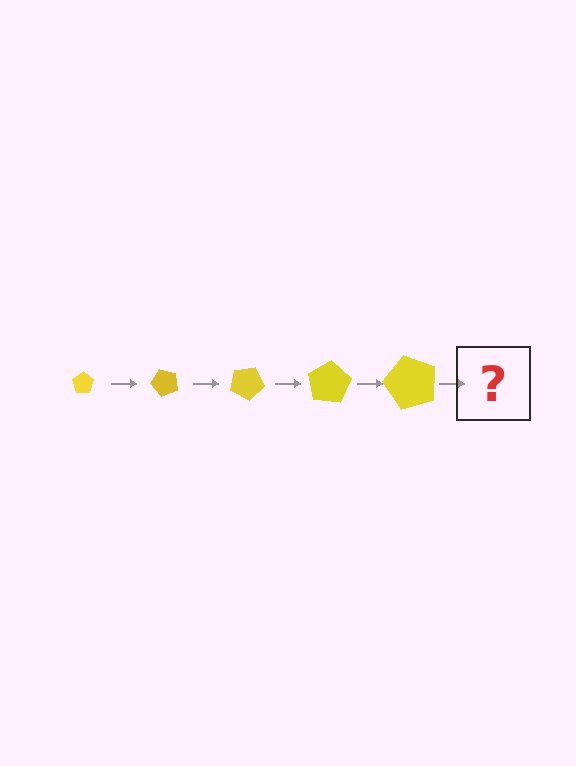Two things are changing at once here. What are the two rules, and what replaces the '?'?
The two rules are that the pentagon grows larger each step and it rotates 50 degrees each step. The '?' should be a pentagon, larger than the previous one and rotated 250 degrees from the start.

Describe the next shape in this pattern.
It should be a pentagon, larger than the previous one and rotated 250 degrees from the start.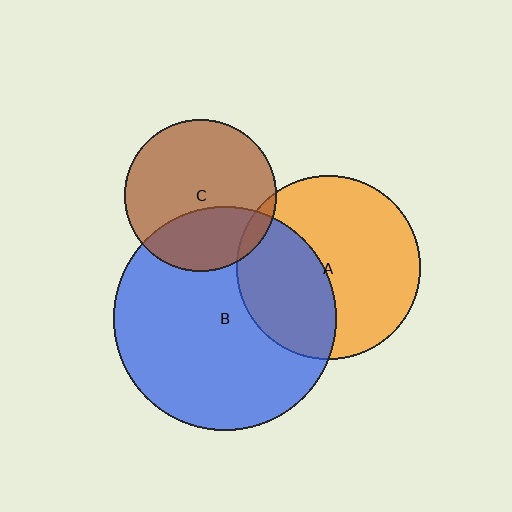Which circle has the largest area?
Circle B (blue).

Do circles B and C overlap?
Yes.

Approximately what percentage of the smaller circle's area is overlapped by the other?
Approximately 30%.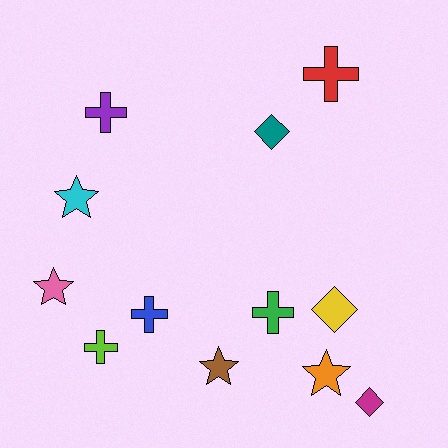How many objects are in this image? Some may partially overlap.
There are 12 objects.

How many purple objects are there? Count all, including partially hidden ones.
There is 1 purple object.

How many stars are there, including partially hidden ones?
There are 4 stars.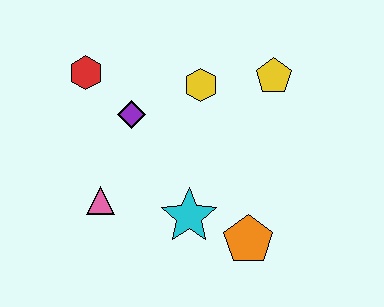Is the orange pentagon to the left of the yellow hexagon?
No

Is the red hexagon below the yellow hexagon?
No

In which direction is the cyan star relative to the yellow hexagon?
The cyan star is below the yellow hexagon.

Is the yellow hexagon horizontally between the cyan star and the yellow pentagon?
Yes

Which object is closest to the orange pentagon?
The cyan star is closest to the orange pentagon.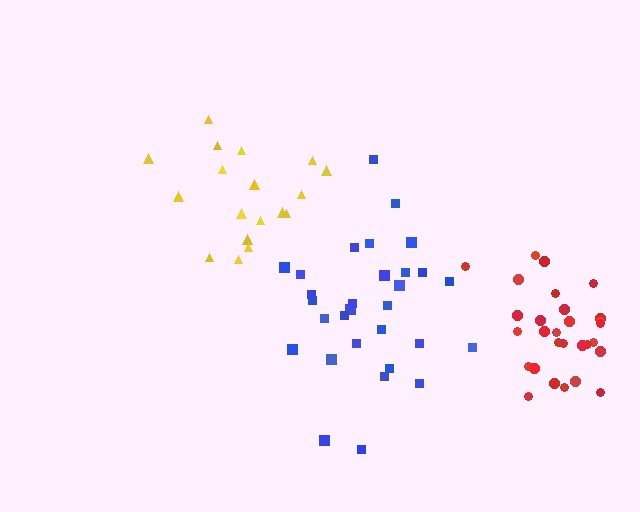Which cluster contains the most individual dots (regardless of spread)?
Blue (30).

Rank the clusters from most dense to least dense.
red, yellow, blue.